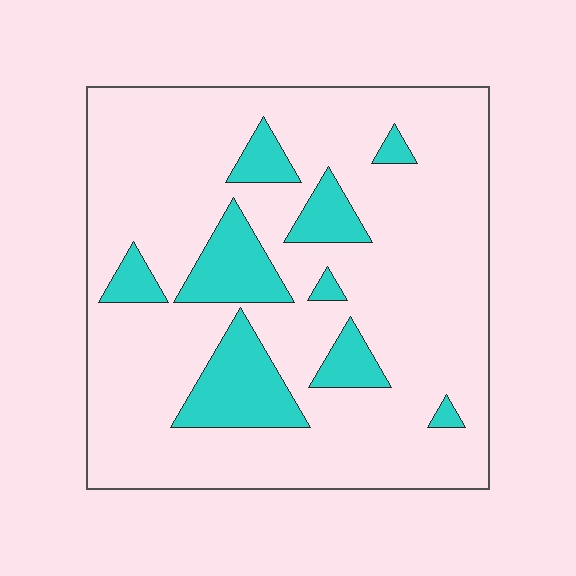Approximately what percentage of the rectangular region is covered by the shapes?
Approximately 20%.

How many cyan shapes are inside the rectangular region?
9.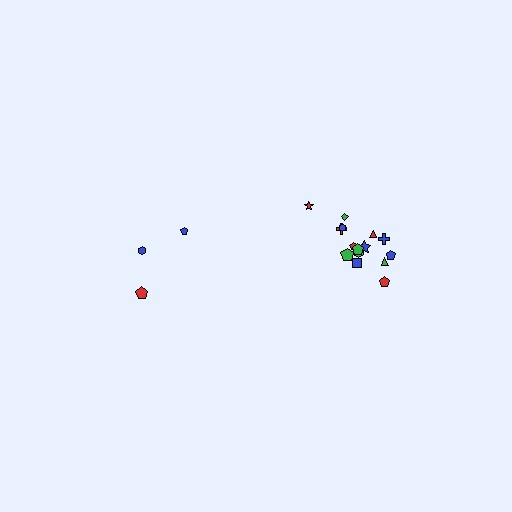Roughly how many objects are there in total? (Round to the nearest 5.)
Roughly 20 objects in total.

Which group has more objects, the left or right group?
The right group.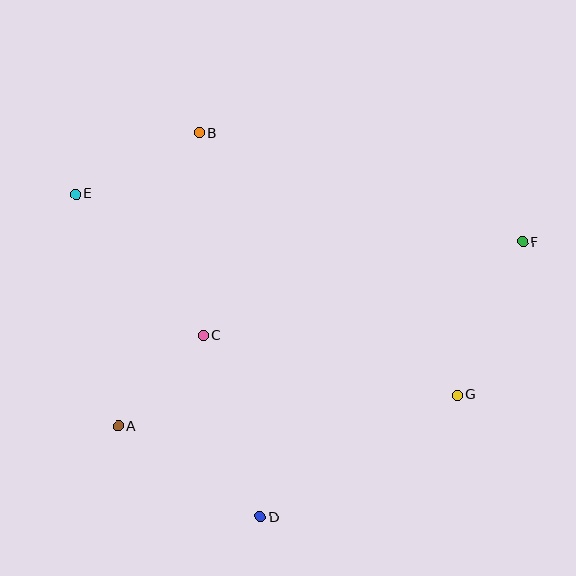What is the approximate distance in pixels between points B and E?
The distance between B and E is approximately 138 pixels.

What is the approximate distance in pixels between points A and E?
The distance between A and E is approximately 236 pixels.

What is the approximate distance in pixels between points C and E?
The distance between C and E is approximately 190 pixels.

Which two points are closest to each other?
Points A and C are closest to each other.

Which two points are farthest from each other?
Points E and F are farthest from each other.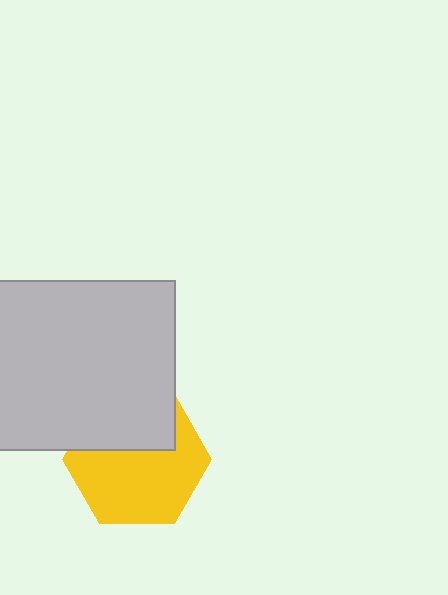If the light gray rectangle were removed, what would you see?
You would see the complete yellow hexagon.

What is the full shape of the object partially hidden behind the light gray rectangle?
The partially hidden object is a yellow hexagon.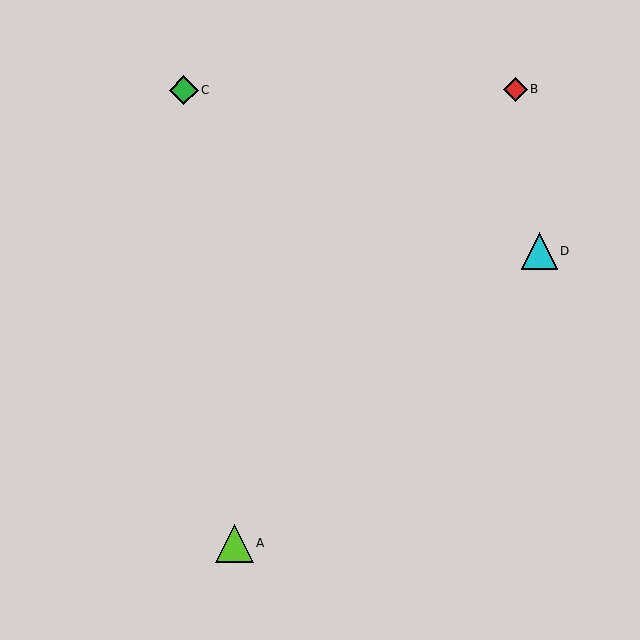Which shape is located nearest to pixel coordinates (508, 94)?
The red diamond (labeled B) at (515, 89) is nearest to that location.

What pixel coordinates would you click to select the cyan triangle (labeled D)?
Click at (539, 251) to select the cyan triangle D.